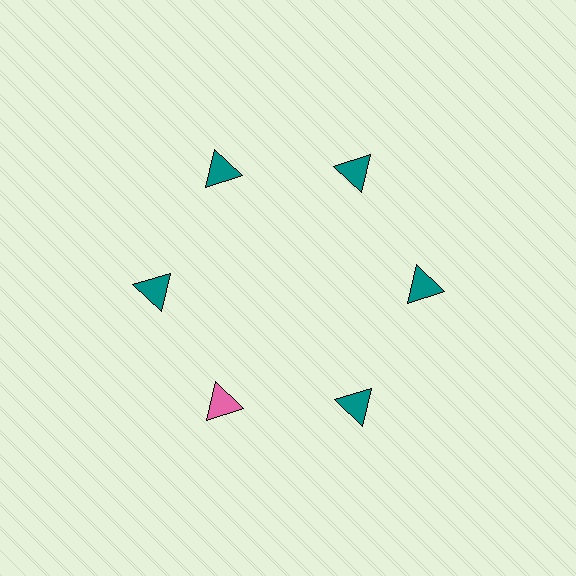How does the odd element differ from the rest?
It has a different color: pink instead of teal.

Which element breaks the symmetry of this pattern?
The pink triangle at roughly the 7 o'clock position breaks the symmetry. All other shapes are teal triangles.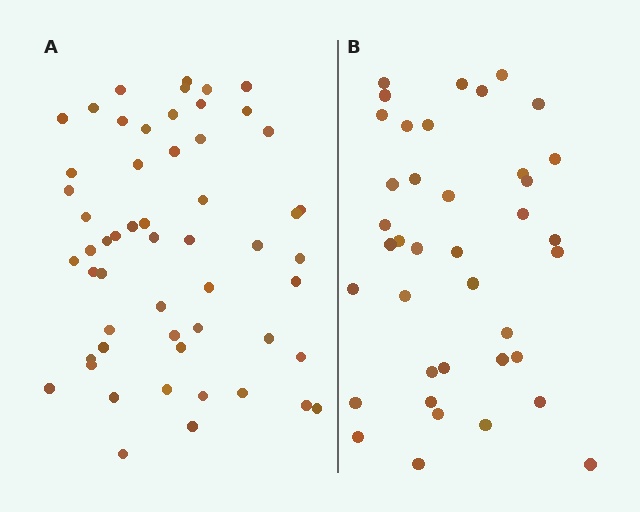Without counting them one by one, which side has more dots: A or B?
Region A (the left region) has more dots.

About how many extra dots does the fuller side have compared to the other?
Region A has approximately 15 more dots than region B.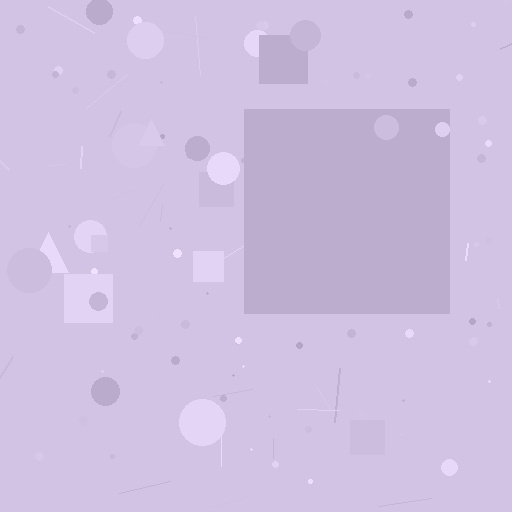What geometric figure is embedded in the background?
A square is embedded in the background.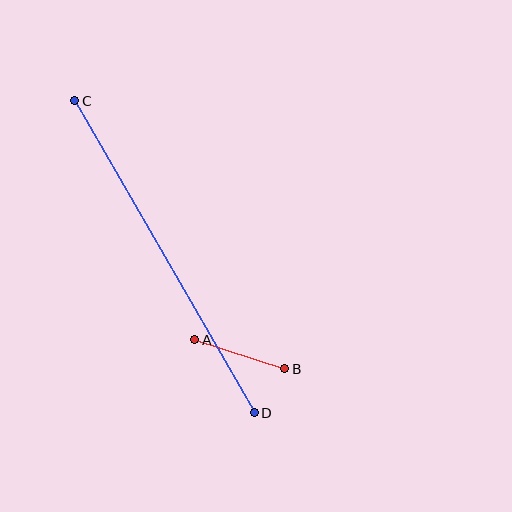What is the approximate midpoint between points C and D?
The midpoint is at approximately (164, 257) pixels.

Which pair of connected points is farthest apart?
Points C and D are farthest apart.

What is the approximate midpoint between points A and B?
The midpoint is at approximately (240, 354) pixels.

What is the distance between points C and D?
The distance is approximately 360 pixels.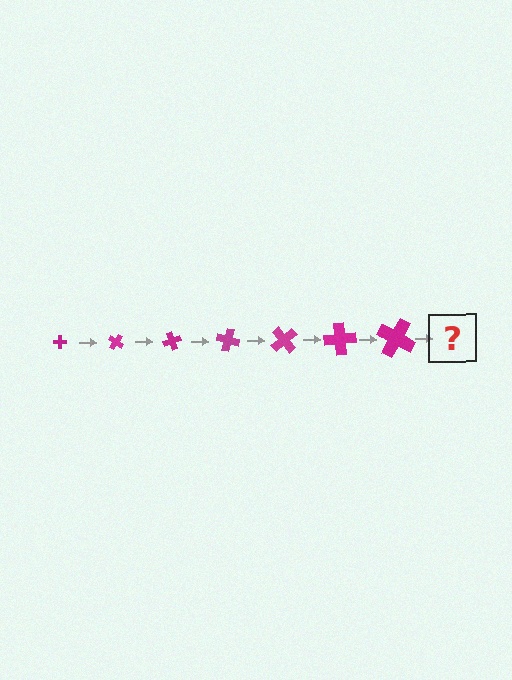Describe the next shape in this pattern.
It should be a cross, larger than the previous one and rotated 245 degrees from the start.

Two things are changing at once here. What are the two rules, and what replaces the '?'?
The two rules are that the cross grows larger each step and it rotates 35 degrees each step. The '?' should be a cross, larger than the previous one and rotated 245 degrees from the start.